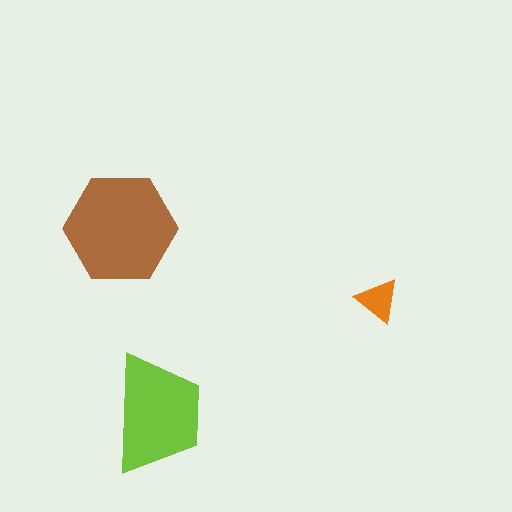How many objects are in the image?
There are 3 objects in the image.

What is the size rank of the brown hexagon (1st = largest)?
1st.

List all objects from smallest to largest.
The orange triangle, the lime trapezoid, the brown hexagon.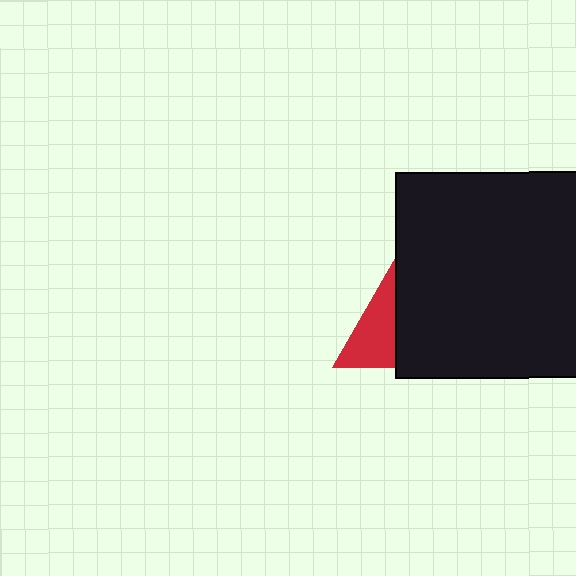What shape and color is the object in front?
The object in front is a black rectangle.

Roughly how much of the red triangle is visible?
A small part of it is visible (roughly 42%).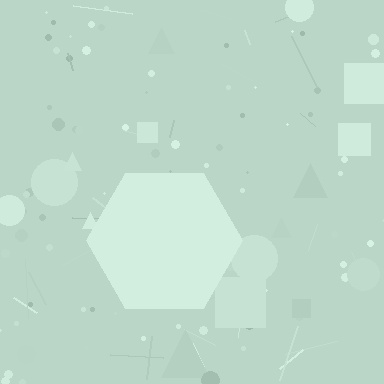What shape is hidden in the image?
A hexagon is hidden in the image.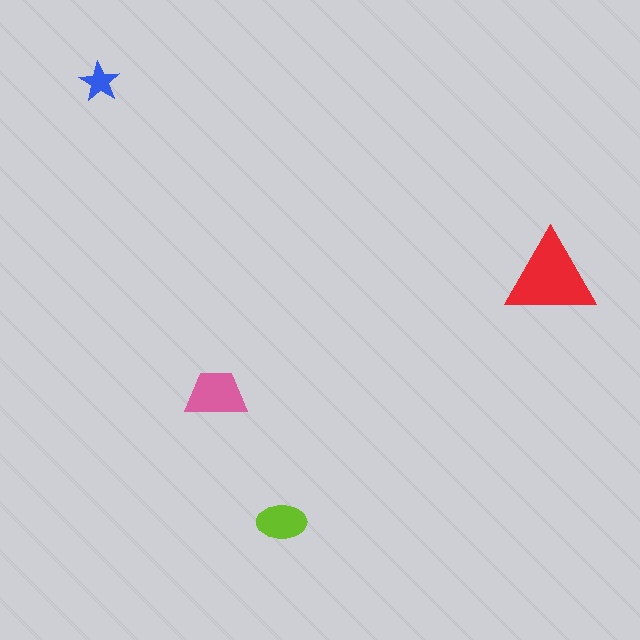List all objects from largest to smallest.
The red triangle, the pink trapezoid, the lime ellipse, the blue star.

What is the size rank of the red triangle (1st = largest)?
1st.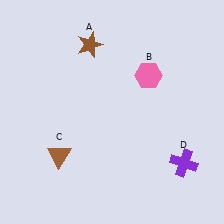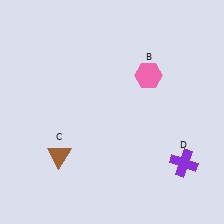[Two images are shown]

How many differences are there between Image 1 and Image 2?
There is 1 difference between the two images.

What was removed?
The brown star (A) was removed in Image 2.